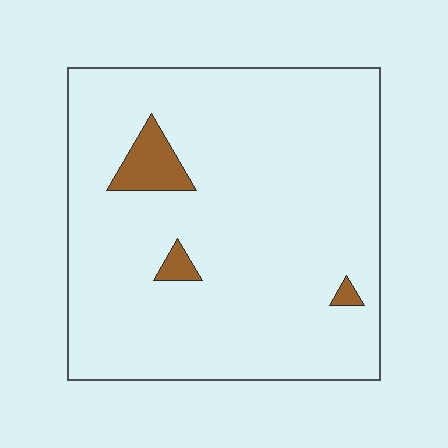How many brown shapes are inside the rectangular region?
3.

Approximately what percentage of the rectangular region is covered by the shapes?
Approximately 5%.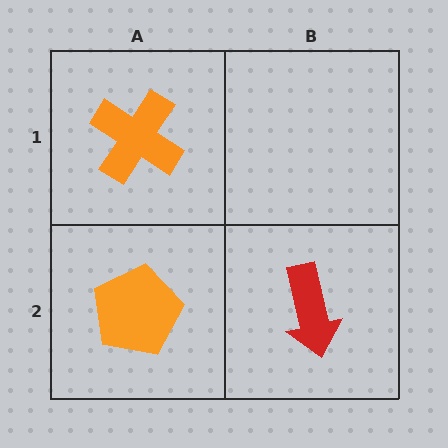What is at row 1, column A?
An orange cross.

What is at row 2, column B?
A red arrow.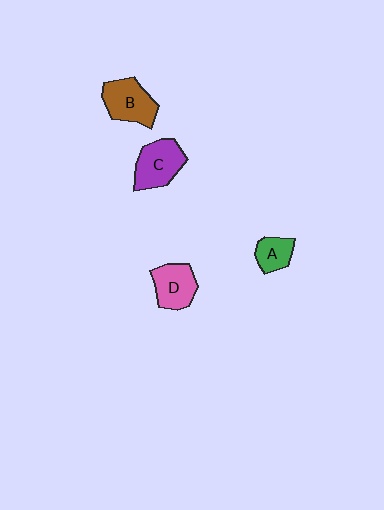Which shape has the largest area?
Shape B (brown).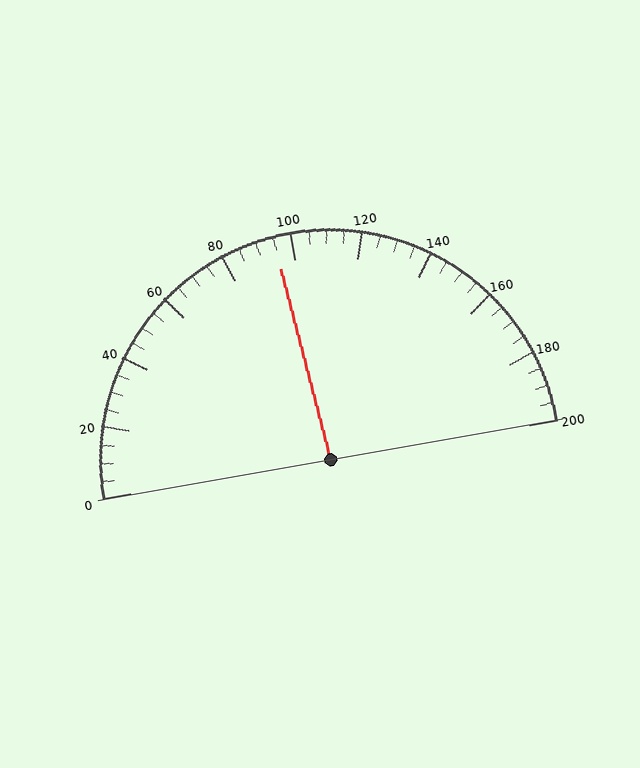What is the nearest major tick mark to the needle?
The nearest major tick mark is 100.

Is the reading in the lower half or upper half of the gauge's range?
The reading is in the lower half of the range (0 to 200).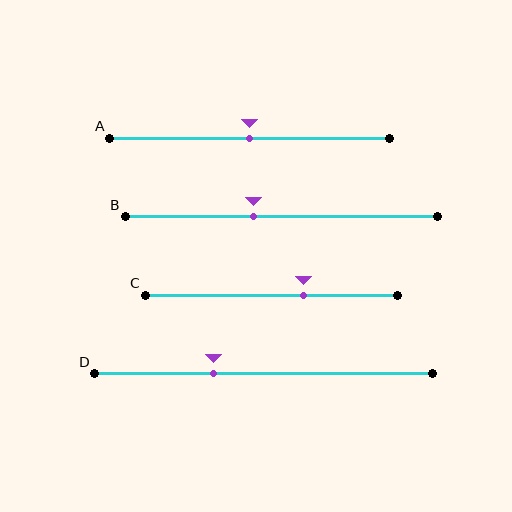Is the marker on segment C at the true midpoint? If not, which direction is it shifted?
No, the marker on segment C is shifted to the right by about 12% of the segment length.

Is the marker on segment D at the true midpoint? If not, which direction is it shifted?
No, the marker on segment D is shifted to the left by about 15% of the segment length.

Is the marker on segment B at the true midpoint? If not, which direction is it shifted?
No, the marker on segment B is shifted to the left by about 9% of the segment length.